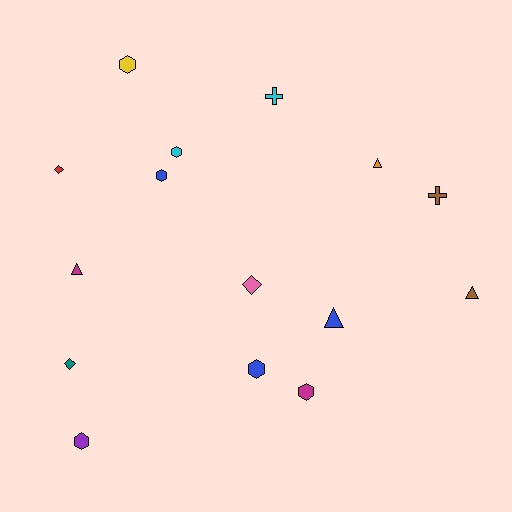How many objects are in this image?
There are 15 objects.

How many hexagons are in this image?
There are 6 hexagons.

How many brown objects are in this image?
There are 2 brown objects.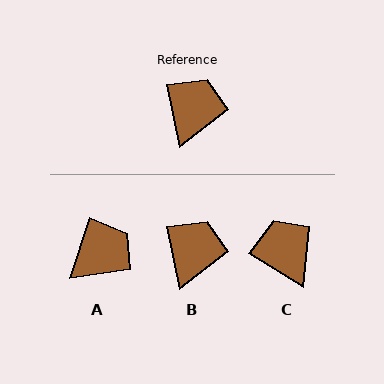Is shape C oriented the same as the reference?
No, it is off by about 47 degrees.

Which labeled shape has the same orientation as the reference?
B.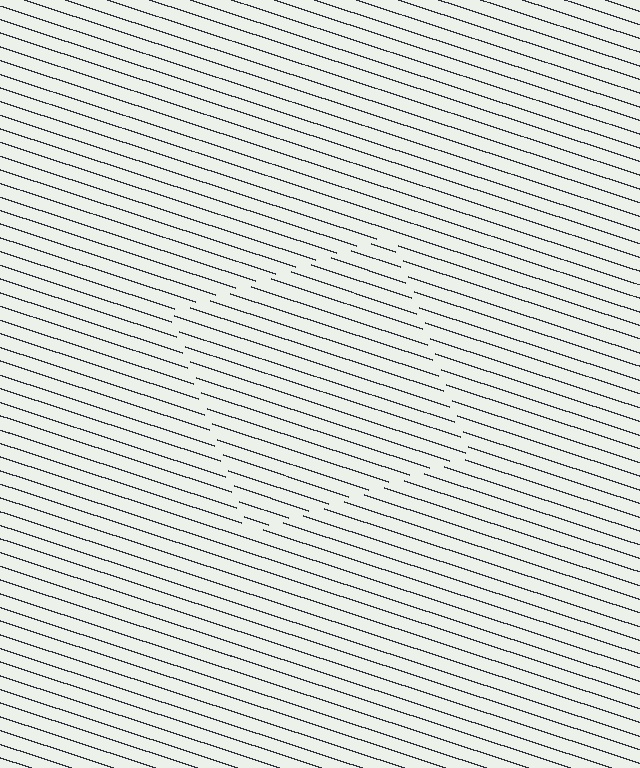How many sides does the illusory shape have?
4 sides — the line-ends trace a square.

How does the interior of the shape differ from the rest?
The interior of the shape contains the same grating, shifted by half a period — the contour is defined by the phase discontinuity where line-ends from the inner and outer gratings abut.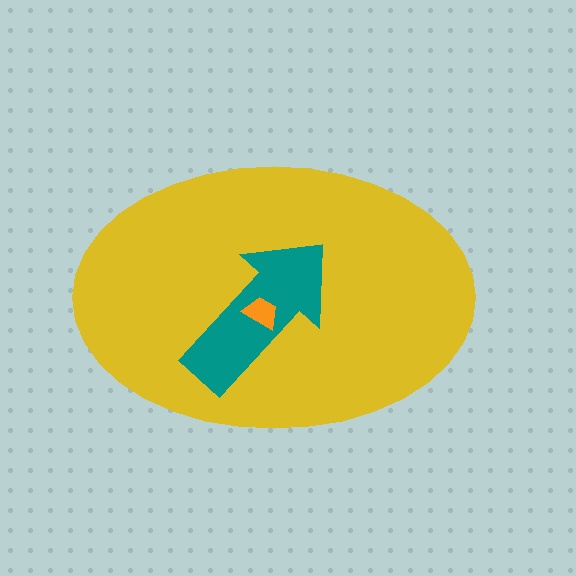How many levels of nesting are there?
3.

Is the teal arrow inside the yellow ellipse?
Yes.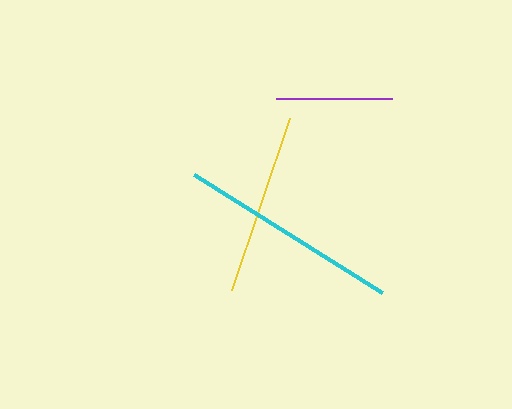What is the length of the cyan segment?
The cyan segment is approximately 223 pixels long.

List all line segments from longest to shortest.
From longest to shortest: cyan, yellow, purple.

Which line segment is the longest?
The cyan line is the longest at approximately 223 pixels.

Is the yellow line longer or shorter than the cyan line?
The cyan line is longer than the yellow line.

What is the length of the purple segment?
The purple segment is approximately 115 pixels long.